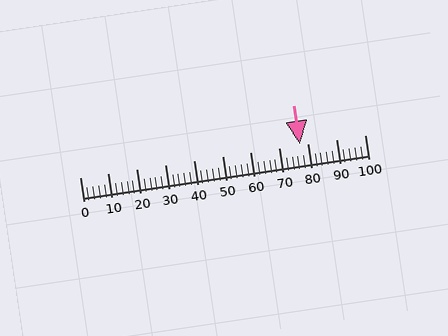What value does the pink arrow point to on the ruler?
The pink arrow points to approximately 77.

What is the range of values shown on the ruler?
The ruler shows values from 0 to 100.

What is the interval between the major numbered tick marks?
The major tick marks are spaced 10 units apart.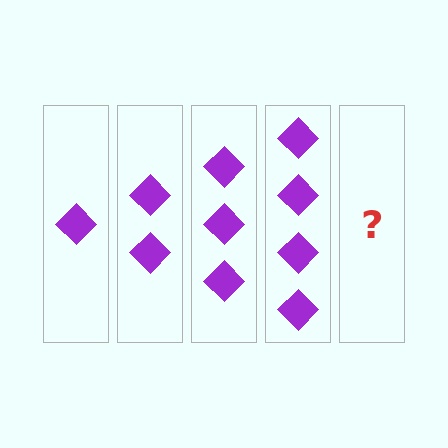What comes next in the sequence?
The next element should be 5 diamonds.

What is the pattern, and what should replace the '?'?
The pattern is that each step adds one more diamond. The '?' should be 5 diamonds.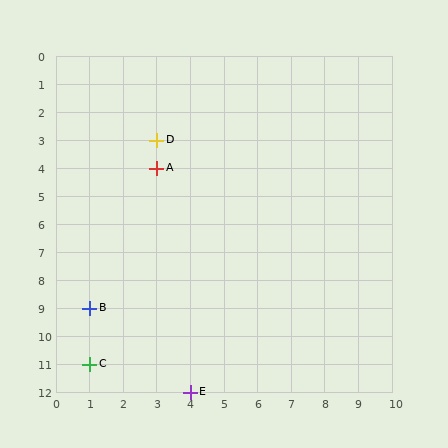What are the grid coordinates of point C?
Point C is at grid coordinates (1, 11).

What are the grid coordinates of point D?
Point D is at grid coordinates (3, 3).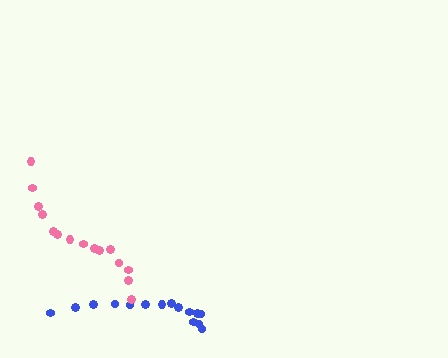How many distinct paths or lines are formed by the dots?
There are 2 distinct paths.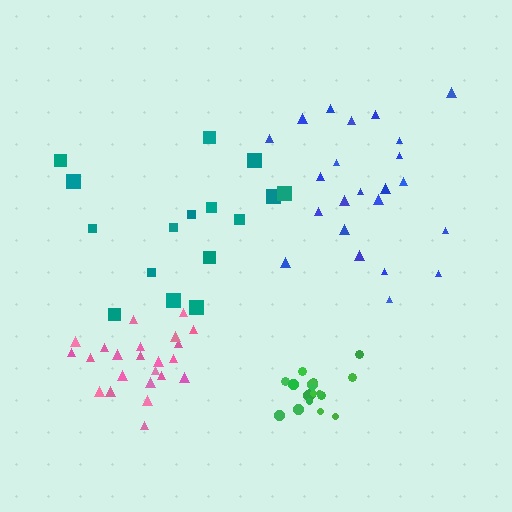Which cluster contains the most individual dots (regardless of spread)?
Blue (23).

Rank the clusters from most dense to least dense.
green, pink, blue, teal.